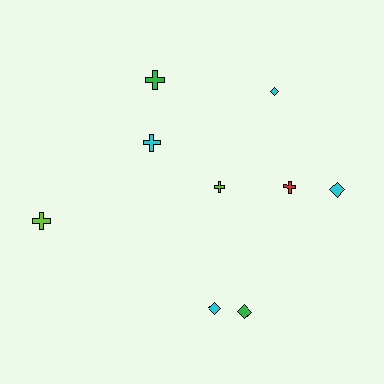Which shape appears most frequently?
Cross, with 5 objects.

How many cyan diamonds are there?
There are 3 cyan diamonds.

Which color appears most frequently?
Cyan, with 4 objects.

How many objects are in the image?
There are 9 objects.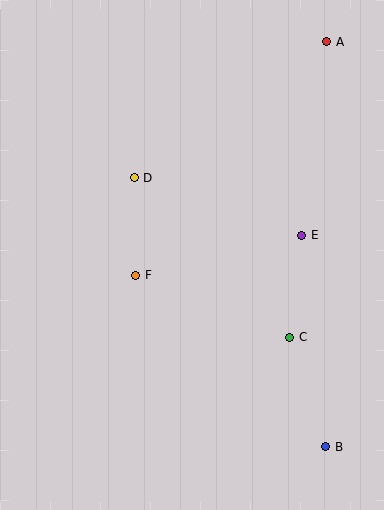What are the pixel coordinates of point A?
Point A is at (327, 42).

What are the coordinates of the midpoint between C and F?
The midpoint between C and F is at (213, 306).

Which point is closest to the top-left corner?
Point D is closest to the top-left corner.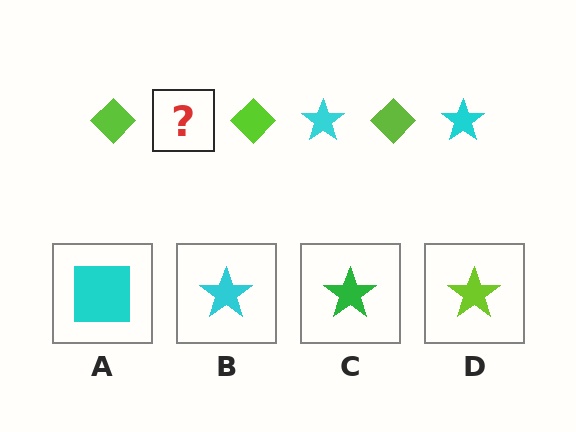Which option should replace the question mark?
Option B.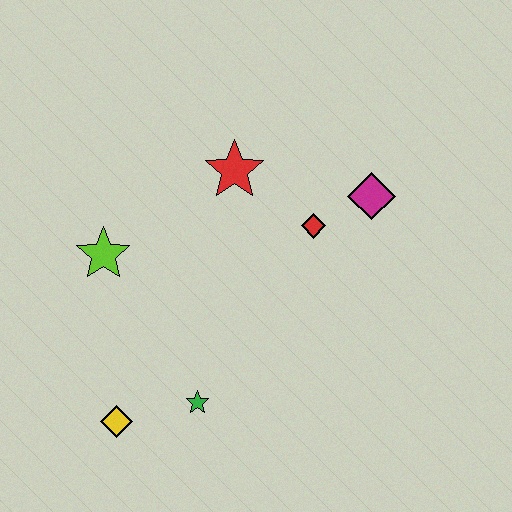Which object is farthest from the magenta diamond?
The yellow diamond is farthest from the magenta diamond.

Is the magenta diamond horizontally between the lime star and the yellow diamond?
No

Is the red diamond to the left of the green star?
No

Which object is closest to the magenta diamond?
The red diamond is closest to the magenta diamond.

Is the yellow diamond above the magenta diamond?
No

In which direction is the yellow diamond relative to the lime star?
The yellow diamond is below the lime star.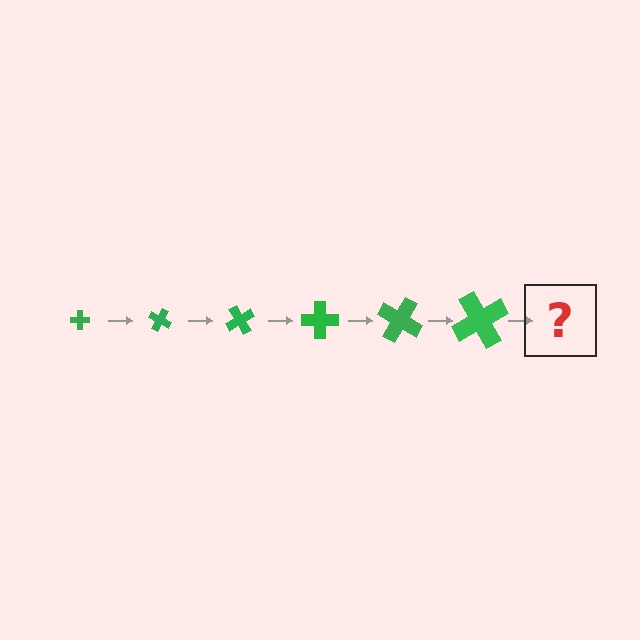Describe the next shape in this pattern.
It should be a cross, larger than the previous one and rotated 180 degrees from the start.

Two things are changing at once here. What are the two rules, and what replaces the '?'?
The two rules are that the cross grows larger each step and it rotates 30 degrees each step. The '?' should be a cross, larger than the previous one and rotated 180 degrees from the start.